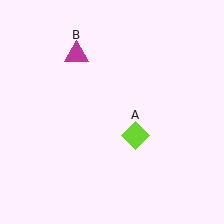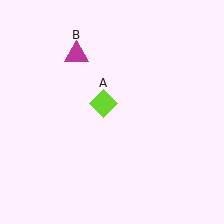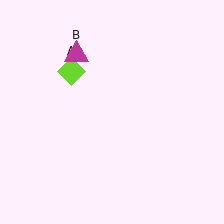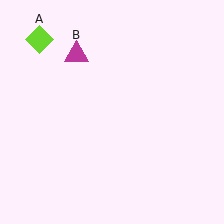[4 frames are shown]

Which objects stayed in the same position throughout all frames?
Magenta triangle (object B) remained stationary.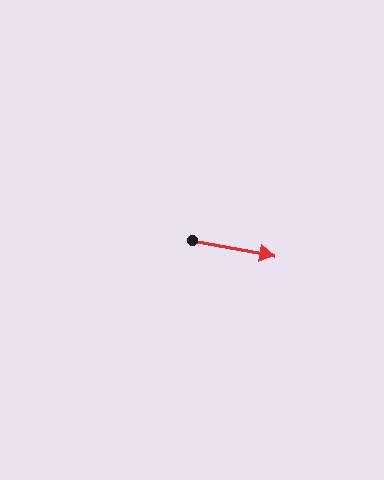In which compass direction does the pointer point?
East.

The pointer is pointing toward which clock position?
Roughly 3 o'clock.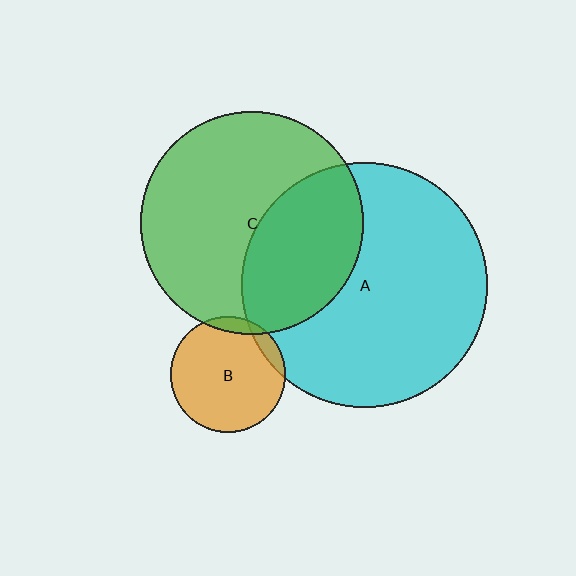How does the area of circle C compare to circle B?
Approximately 3.7 times.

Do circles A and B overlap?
Yes.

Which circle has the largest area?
Circle A (cyan).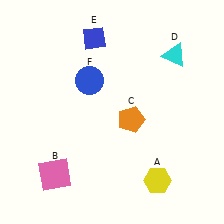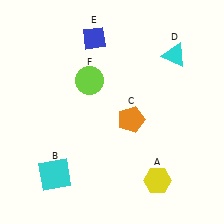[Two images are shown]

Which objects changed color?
B changed from pink to cyan. F changed from blue to lime.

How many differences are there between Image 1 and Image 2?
There are 2 differences between the two images.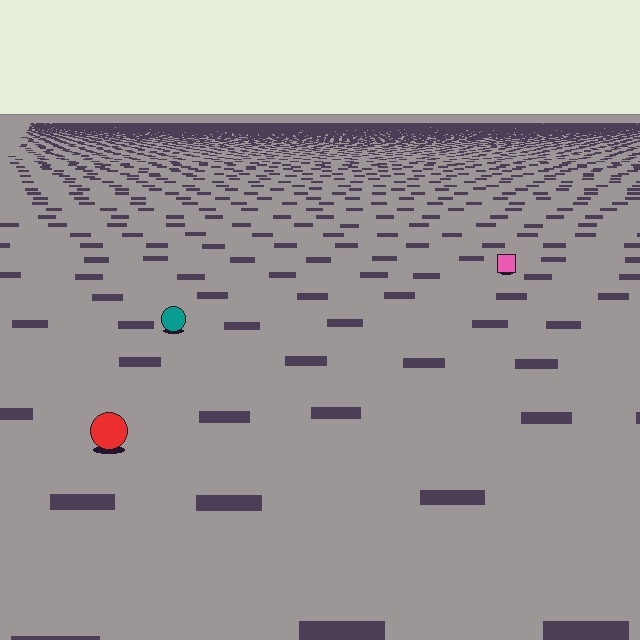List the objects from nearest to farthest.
From nearest to farthest: the red circle, the teal circle, the pink square.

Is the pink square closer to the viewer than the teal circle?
No. The teal circle is closer — you can tell from the texture gradient: the ground texture is coarser near it.